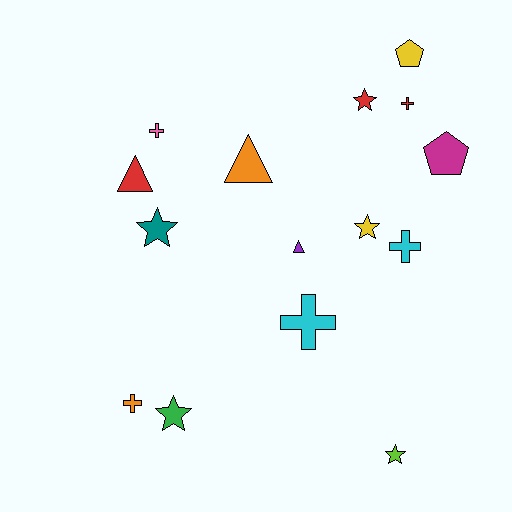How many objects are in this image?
There are 15 objects.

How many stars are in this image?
There are 5 stars.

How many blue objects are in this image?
There are no blue objects.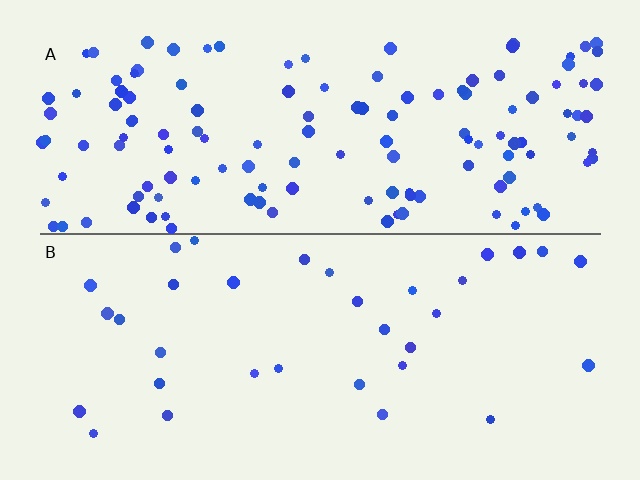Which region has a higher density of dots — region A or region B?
A (the top).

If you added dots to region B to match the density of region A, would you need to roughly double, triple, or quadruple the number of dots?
Approximately quadruple.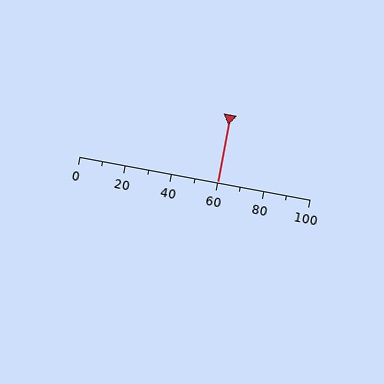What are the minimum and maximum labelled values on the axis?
The axis runs from 0 to 100.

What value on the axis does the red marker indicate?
The marker indicates approximately 60.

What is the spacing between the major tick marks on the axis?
The major ticks are spaced 20 apart.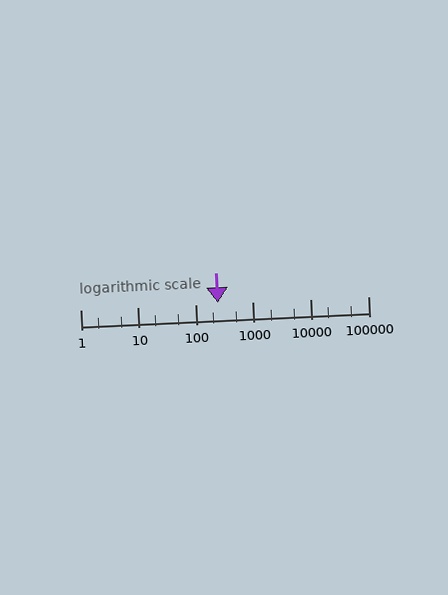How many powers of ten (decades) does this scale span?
The scale spans 5 decades, from 1 to 100000.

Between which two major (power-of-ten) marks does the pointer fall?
The pointer is between 100 and 1000.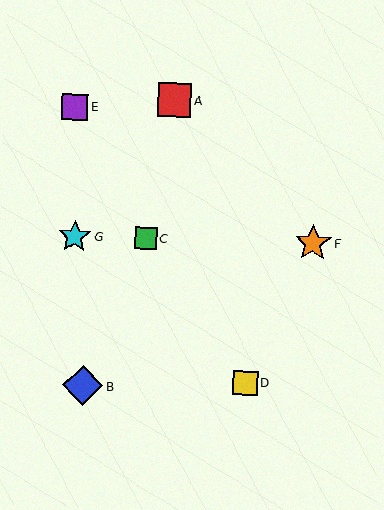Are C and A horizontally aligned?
No, C is at y≈238 and A is at y≈100.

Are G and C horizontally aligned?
Yes, both are at y≈236.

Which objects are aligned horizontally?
Objects C, F, G are aligned horizontally.